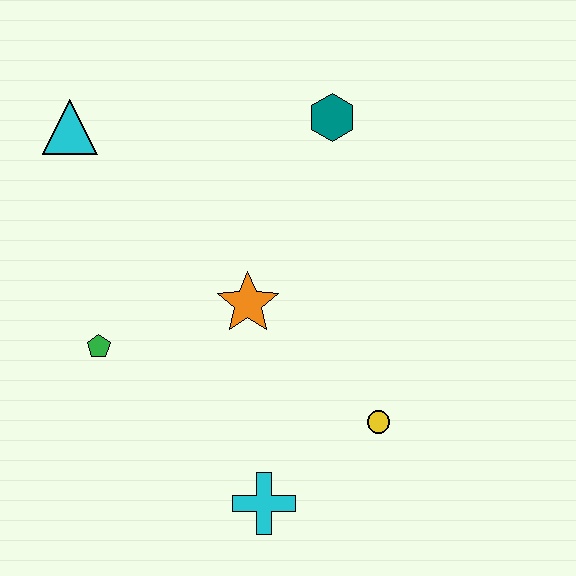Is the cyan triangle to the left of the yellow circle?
Yes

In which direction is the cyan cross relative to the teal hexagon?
The cyan cross is below the teal hexagon.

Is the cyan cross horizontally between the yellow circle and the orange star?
Yes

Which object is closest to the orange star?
The green pentagon is closest to the orange star.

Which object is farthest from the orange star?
The cyan triangle is farthest from the orange star.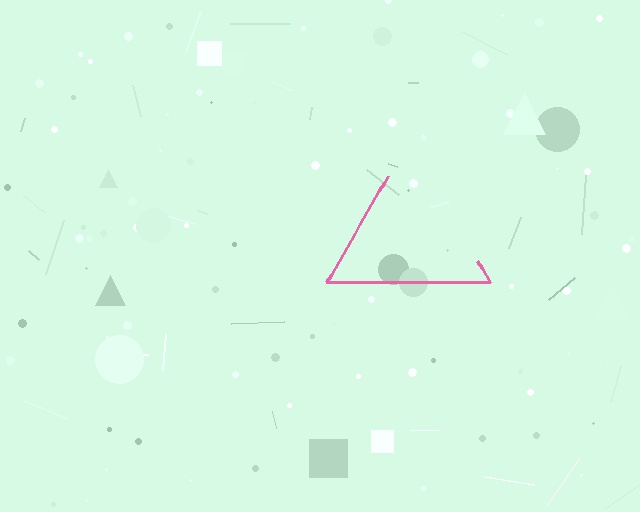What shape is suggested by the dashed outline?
The dashed outline suggests a triangle.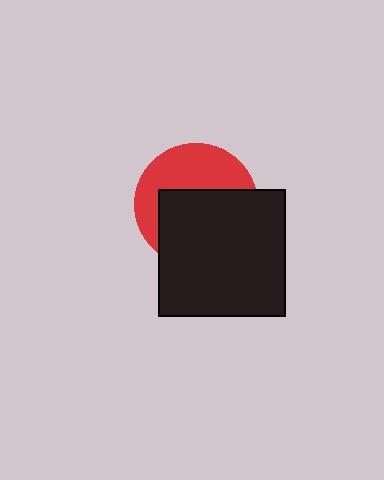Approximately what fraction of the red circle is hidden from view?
Roughly 56% of the red circle is hidden behind the black square.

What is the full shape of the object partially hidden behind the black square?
The partially hidden object is a red circle.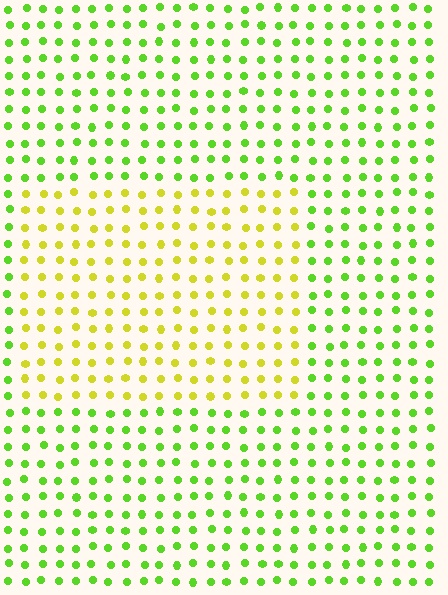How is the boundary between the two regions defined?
The boundary is defined purely by a slight shift in hue (about 41 degrees). Spacing, size, and orientation are identical on both sides.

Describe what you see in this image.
The image is filled with small lime elements in a uniform arrangement. A rectangle-shaped region is visible where the elements are tinted to a slightly different hue, forming a subtle color boundary.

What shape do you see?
I see a rectangle.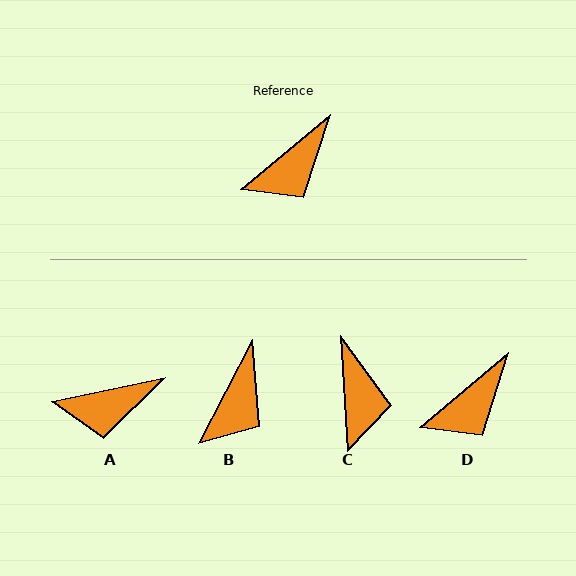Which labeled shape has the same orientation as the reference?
D.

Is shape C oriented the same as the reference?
No, it is off by about 53 degrees.